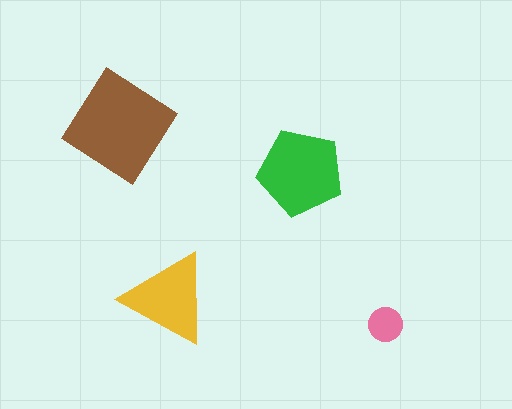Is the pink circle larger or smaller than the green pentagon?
Smaller.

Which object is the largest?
The brown diamond.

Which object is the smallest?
The pink circle.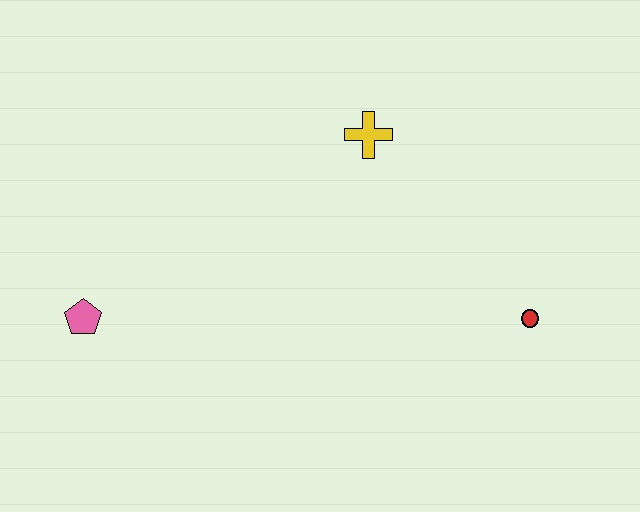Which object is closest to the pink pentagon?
The yellow cross is closest to the pink pentagon.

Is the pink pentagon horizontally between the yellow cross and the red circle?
No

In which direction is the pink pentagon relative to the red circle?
The pink pentagon is to the left of the red circle.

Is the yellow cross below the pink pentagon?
No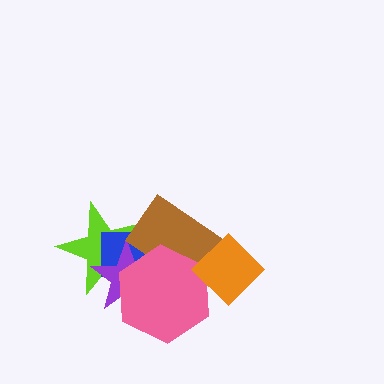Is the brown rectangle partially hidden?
Yes, it is partially covered by another shape.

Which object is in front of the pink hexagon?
The orange diamond is in front of the pink hexagon.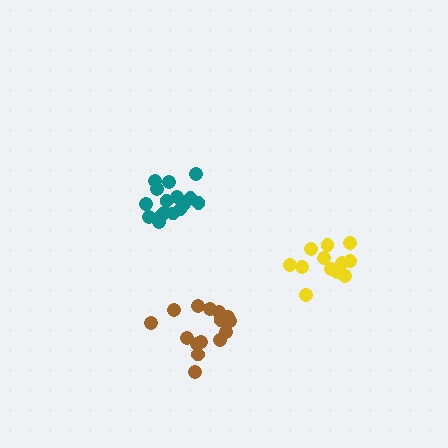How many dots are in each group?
Group 1: 16 dots, Group 2: 15 dots, Group 3: 12 dots (43 total).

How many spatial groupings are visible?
There are 3 spatial groupings.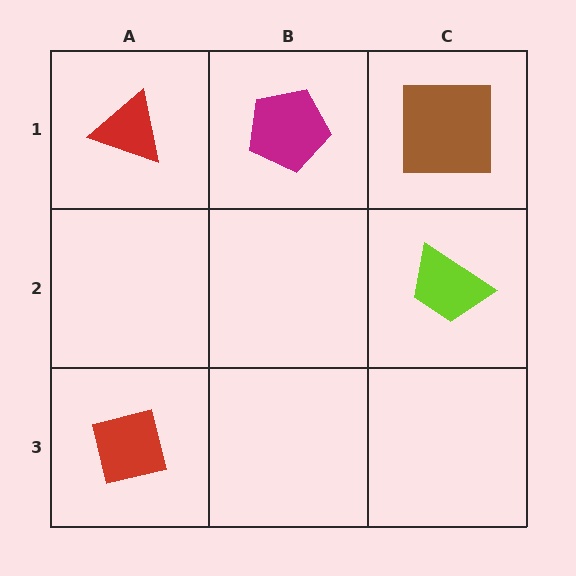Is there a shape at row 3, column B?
No, that cell is empty.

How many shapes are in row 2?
1 shape.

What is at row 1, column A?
A red triangle.